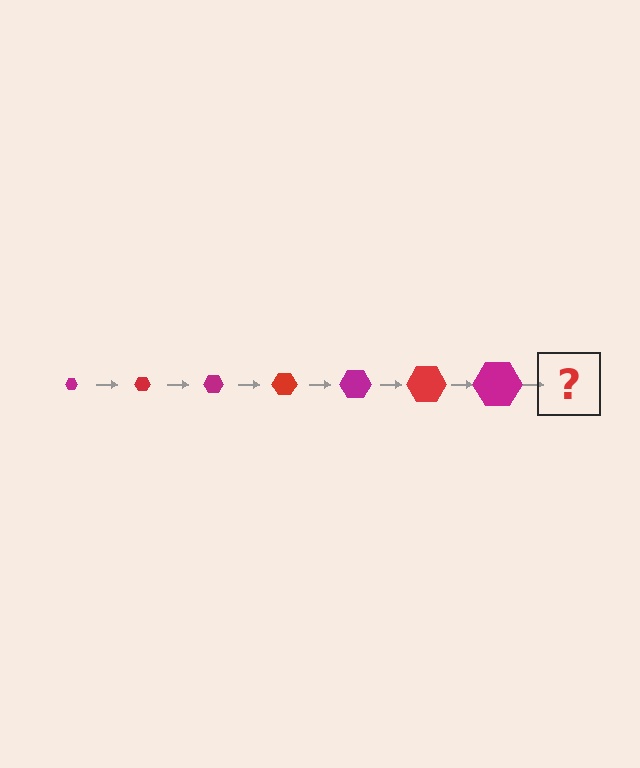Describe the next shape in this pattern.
It should be a red hexagon, larger than the previous one.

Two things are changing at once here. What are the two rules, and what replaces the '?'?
The two rules are that the hexagon grows larger each step and the color cycles through magenta and red. The '?' should be a red hexagon, larger than the previous one.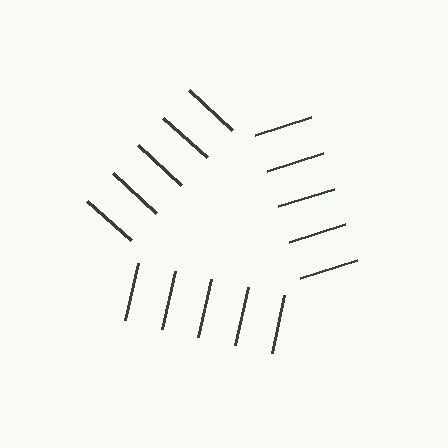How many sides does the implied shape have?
3 sides — the line-ends trace a triangle.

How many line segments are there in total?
15 — 5 along each of the 3 edges.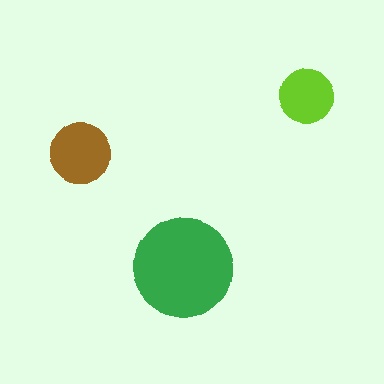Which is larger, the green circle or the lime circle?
The green one.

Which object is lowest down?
The green circle is bottommost.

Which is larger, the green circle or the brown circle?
The green one.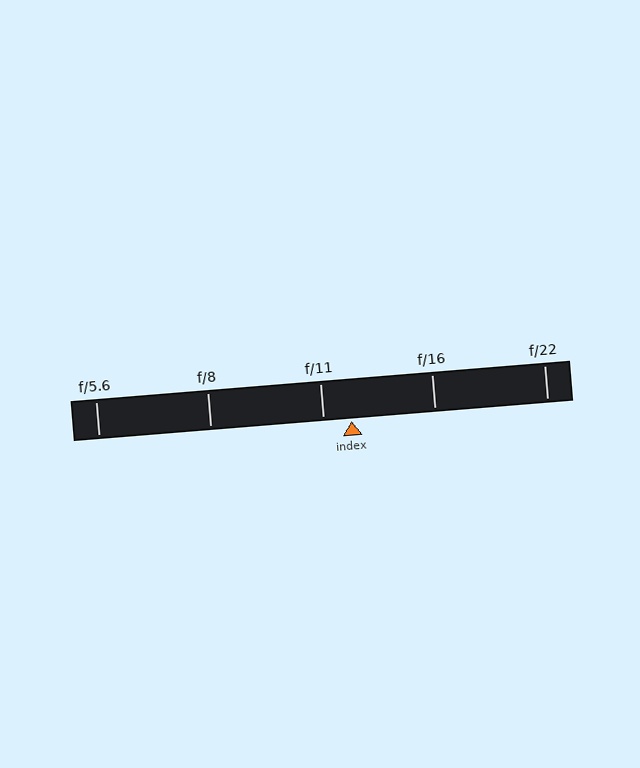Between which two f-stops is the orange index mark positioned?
The index mark is between f/11 and f/16.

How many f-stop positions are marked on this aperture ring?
There are 5 f-stop positions marked.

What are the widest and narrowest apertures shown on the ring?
The widest aperture shown is f/5.6 and the narrowest is f/22.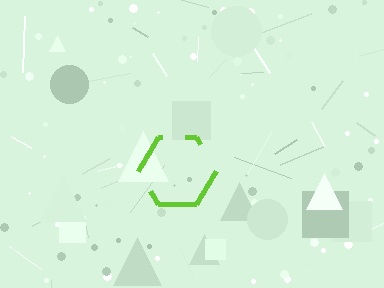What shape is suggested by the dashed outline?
The dashed outline suggests a hexagon.